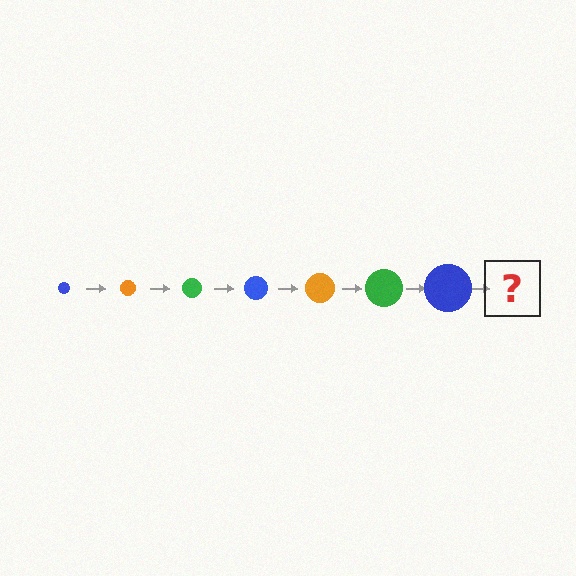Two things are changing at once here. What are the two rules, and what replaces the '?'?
The two rules are that the circle grows larger each step and the color cycles through blue, orange, and green. The '?' should be an orange circle, larger than the previous one.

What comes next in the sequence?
The next element should be an orange circle, larger than the previous one.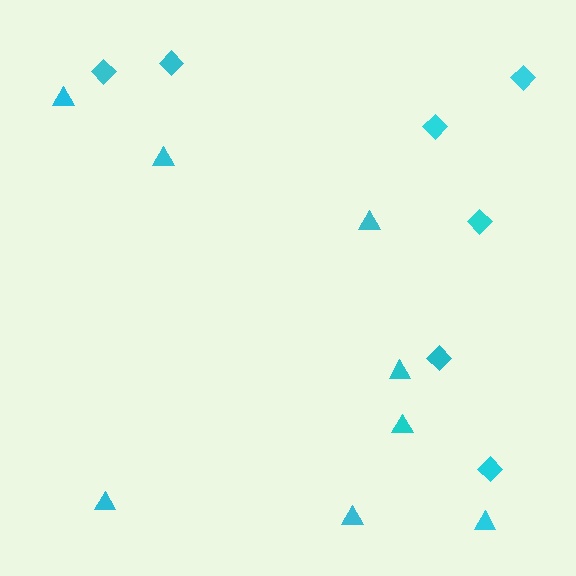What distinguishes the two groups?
There are 2 groups: one group of diamonds (7) and one group of triangles (8).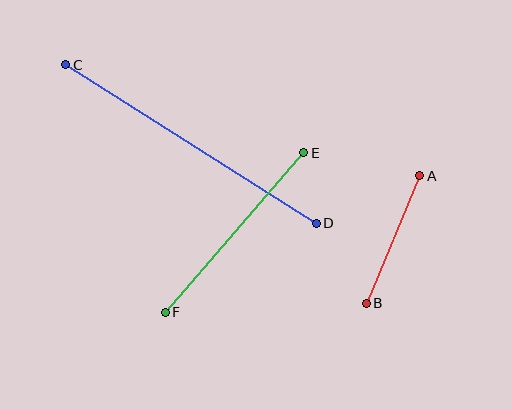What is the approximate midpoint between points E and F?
The midpoint is at approximately (234, 232) pixels.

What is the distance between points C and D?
The distance is approximately 296 pixels.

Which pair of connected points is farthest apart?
Points C and D are farthest apart.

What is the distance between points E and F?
The distance is approximately 211 pixels.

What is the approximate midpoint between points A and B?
The midpoint is at approximately (393, 239) pixels.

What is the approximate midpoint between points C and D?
The midpoint is at approximately (191, 144) pixels.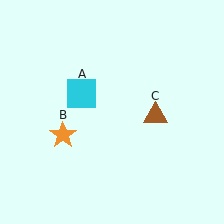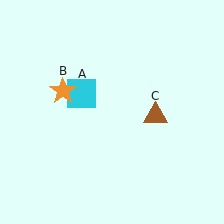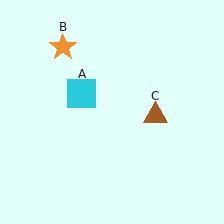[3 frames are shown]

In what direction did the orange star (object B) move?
The orange star (object B) moved up.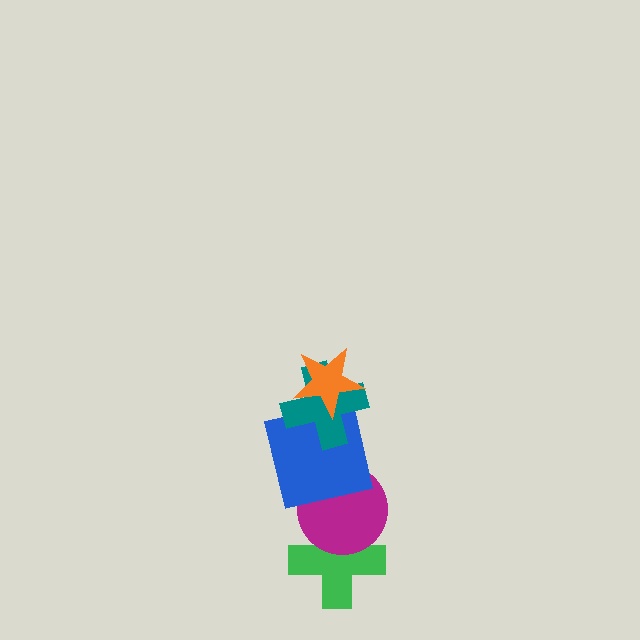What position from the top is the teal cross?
The teal cross is 2nd from the top.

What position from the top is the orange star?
The orange star is 1st from the top.